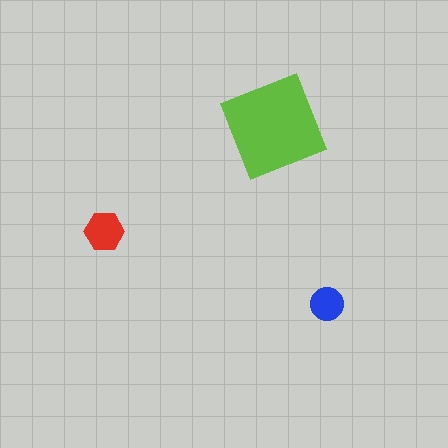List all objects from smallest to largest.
The blue circle, the red hexagon, the lime diamond.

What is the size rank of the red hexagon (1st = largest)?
2nd.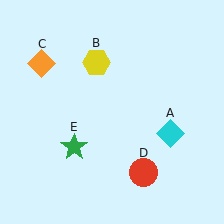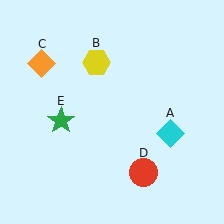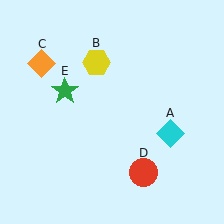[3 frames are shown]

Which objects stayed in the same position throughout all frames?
Cyan diamond (object A) and yellow hexagon (object B) and orange diamond (object C) and red circle (object D) remained stationary.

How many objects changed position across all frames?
1 object changed position: green star (object E).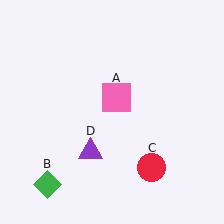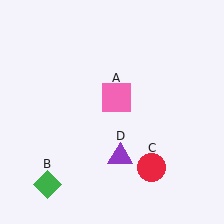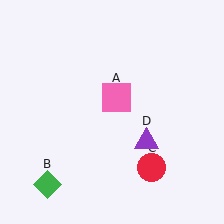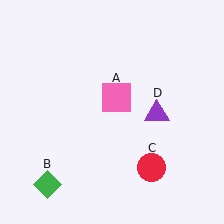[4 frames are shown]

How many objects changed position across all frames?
1 object changed position: purple triangle (object D).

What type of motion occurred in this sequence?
The purple triangle (object D) rotated counterclockwise around the center of the scene.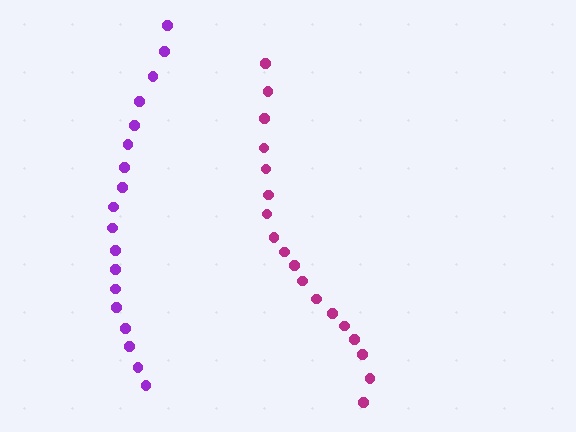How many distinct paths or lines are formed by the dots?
There are 2 distinct paths.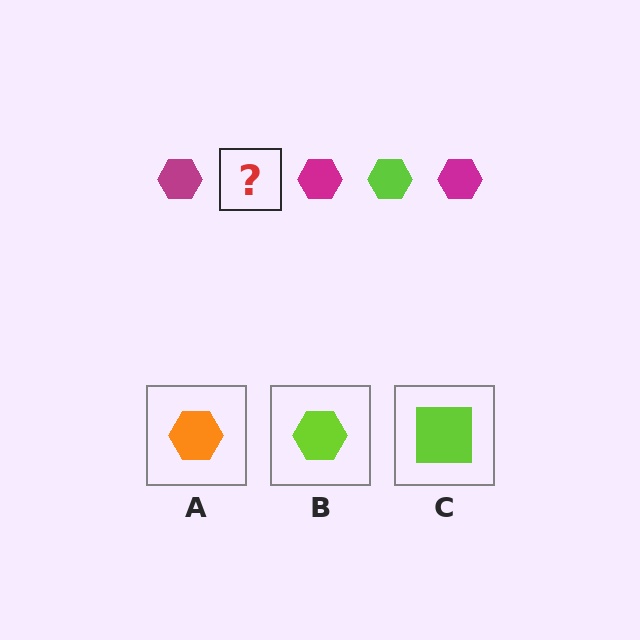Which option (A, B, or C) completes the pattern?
B.